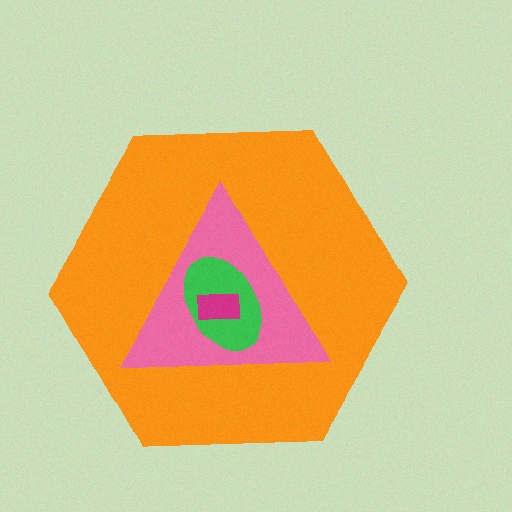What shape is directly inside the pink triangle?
The green ellipse.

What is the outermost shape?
The orange hexagon.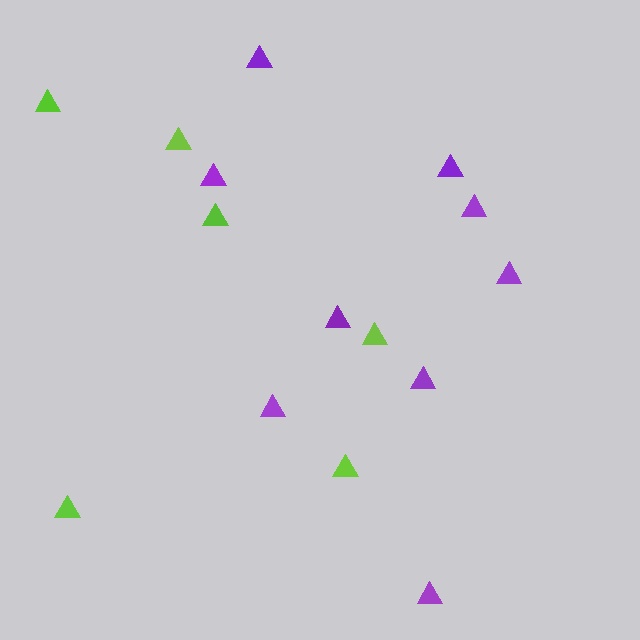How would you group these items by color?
There are 2 groups: one group of purple triangles (9) and one group of lime triangles (6).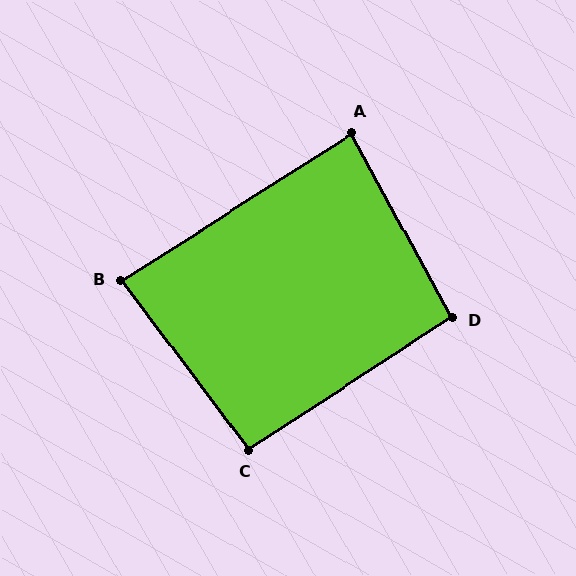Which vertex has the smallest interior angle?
B, at approximately 86 degrees.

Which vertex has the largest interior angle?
D, at approximately 94 degrees.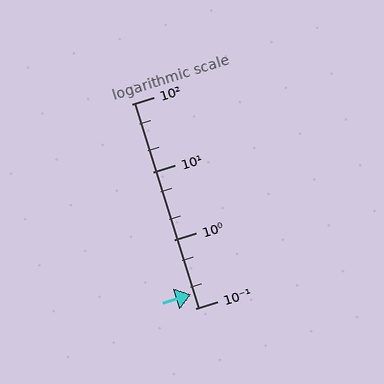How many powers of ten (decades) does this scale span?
The scale spans 3 decades, from 0.1 to 100.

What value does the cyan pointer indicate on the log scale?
The pointer indicates approximately 0.16.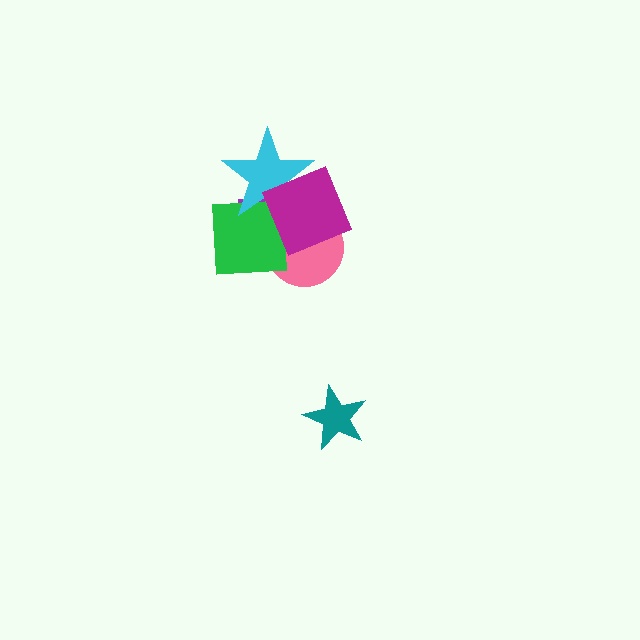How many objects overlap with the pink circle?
3 objects overlap with the pink circle.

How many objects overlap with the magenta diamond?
4 objects overlap with the magenta diamond.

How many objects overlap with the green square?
4 objects overlap with the green square.